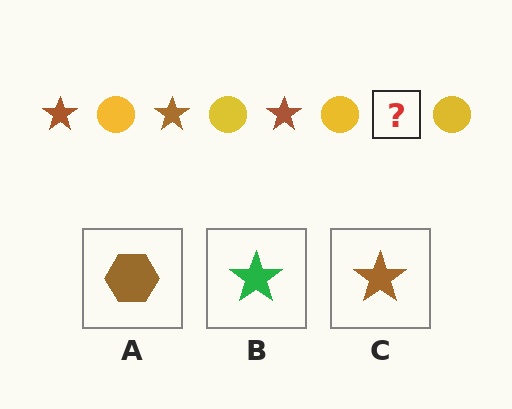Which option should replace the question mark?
Option C.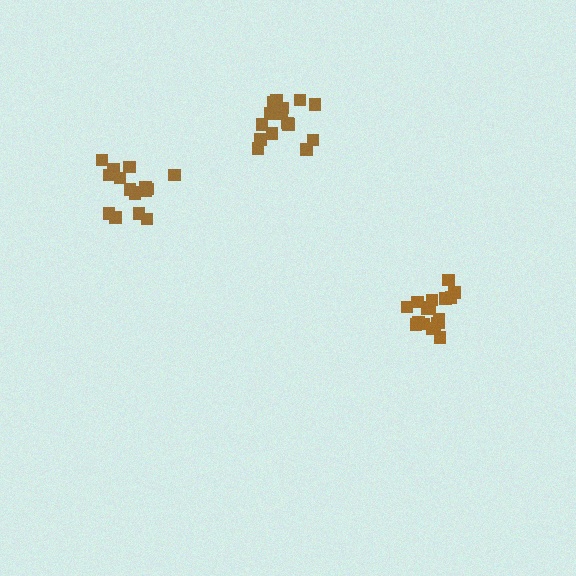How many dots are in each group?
Group 1: 15 dots, Group 2: 16 dots, Group 3: 18 dots (49 total).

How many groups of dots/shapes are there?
There are 3 groups.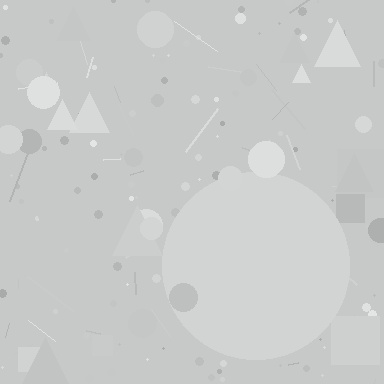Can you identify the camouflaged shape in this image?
The camouflaged shape is a circle.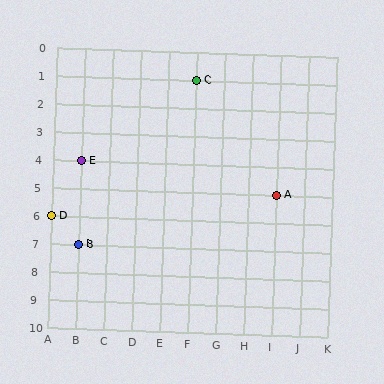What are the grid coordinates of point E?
Point E is at grid coordinates (B, 4).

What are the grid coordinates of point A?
Point A is at grid coordinates (I, 5).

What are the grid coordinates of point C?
Point C is at grid coordinates (F, 1).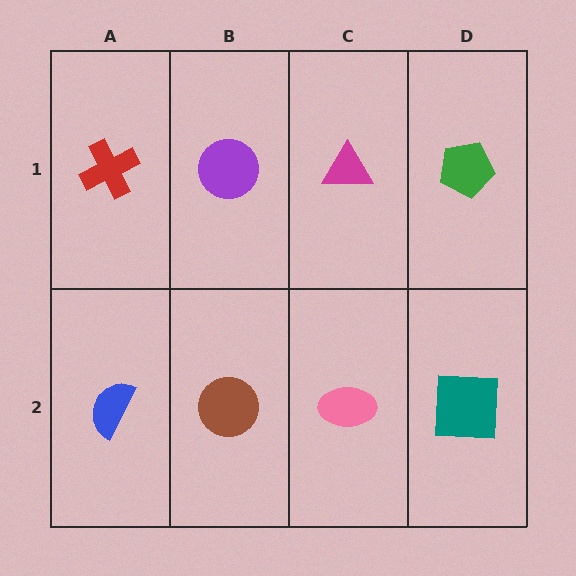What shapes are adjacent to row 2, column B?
A purple circle (row 1, column B), a blue semicircle (row 2, column A), a pink ellipse (row 2, column C).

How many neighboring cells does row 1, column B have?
3.